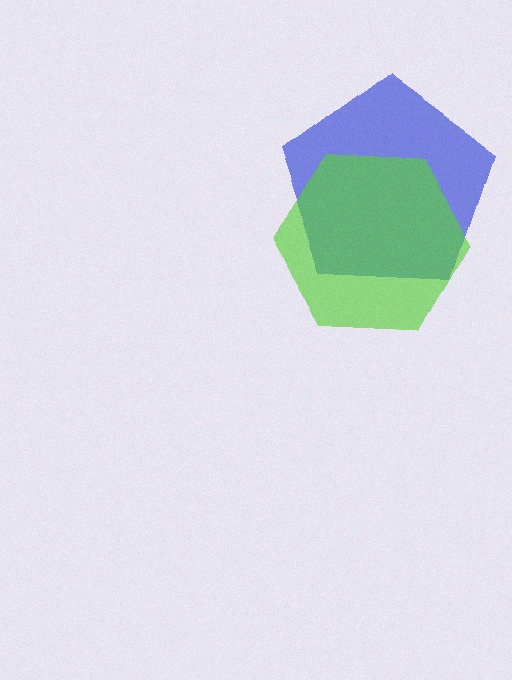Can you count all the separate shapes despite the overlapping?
Yes, there are 2 separate shapes.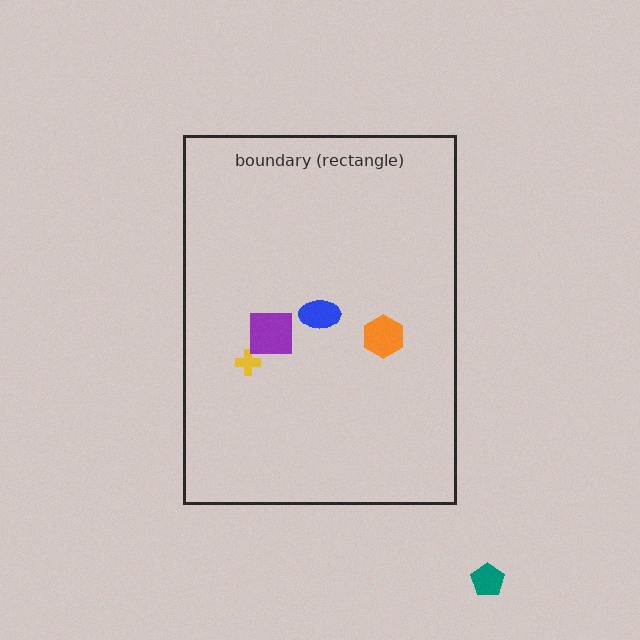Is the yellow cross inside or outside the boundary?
Inside.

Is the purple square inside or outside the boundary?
Inside.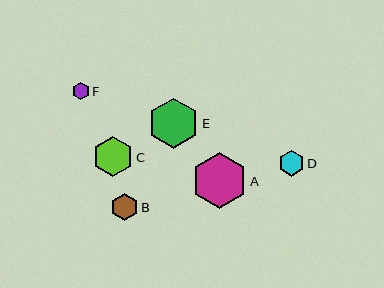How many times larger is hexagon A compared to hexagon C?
Hexagon A is approximately 1.4 times the size of hexagon C.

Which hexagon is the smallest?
Hexagon F is the smallest with a size of approximately 17 pixels.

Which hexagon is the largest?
Hexagon A is the largest with a size of approximately 56 pixels.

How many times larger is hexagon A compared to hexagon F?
Hexagon A is approximately 3.3 times the size of hexagon F.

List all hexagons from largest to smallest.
From largest to smallest: A, E, C, B, D, F.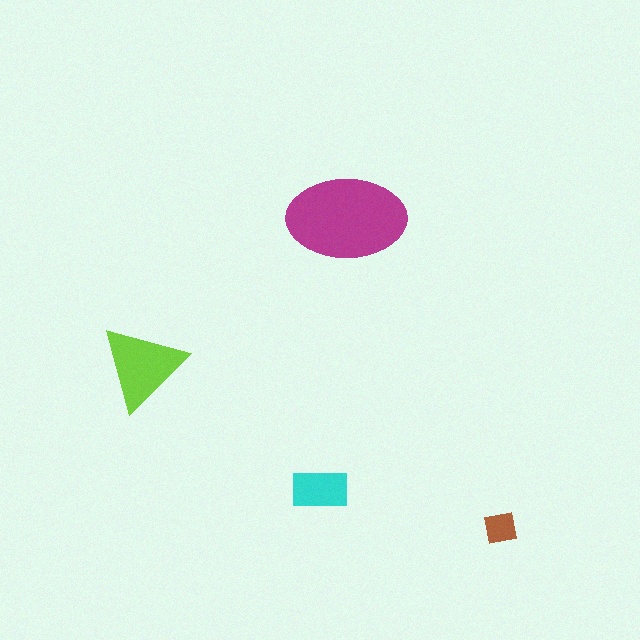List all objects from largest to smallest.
The magenta ellipse, the lime triangle, the cyan rectangle, the brown square.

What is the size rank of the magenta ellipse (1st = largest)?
1st.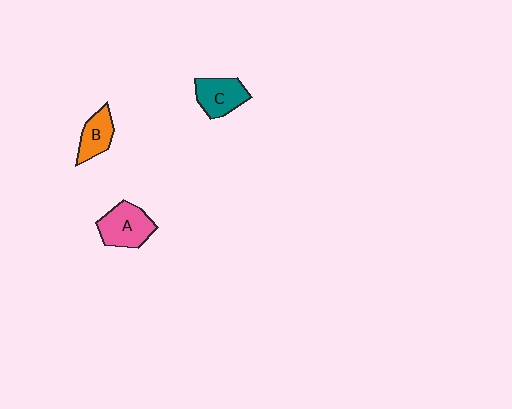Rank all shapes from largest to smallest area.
From largest to smallest: A (pink), C (teal), B (orange).